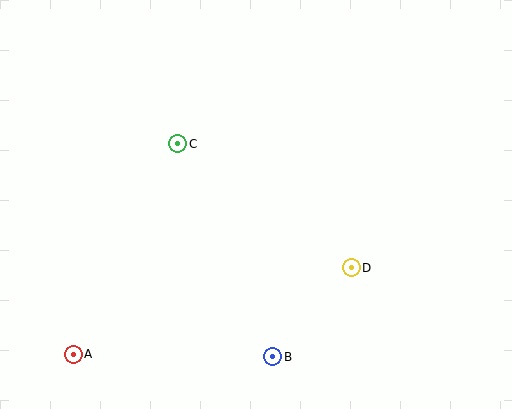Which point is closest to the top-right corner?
Point D is closest to the top-right corner.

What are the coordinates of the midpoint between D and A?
The midpoint between D and A is at (212, 311).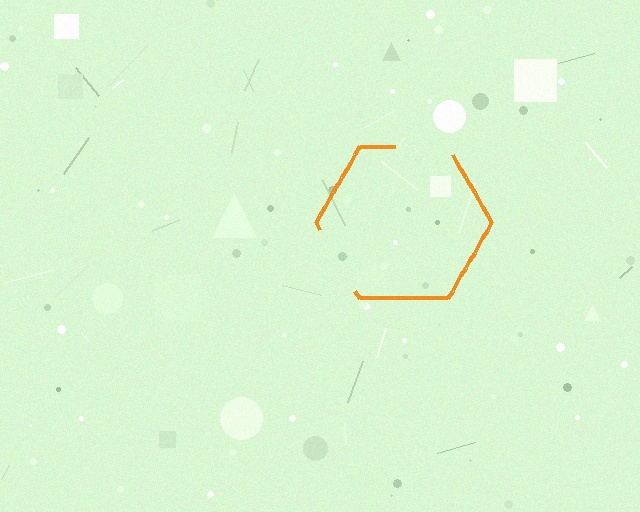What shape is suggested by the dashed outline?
The dashed outline suggests a hexagon.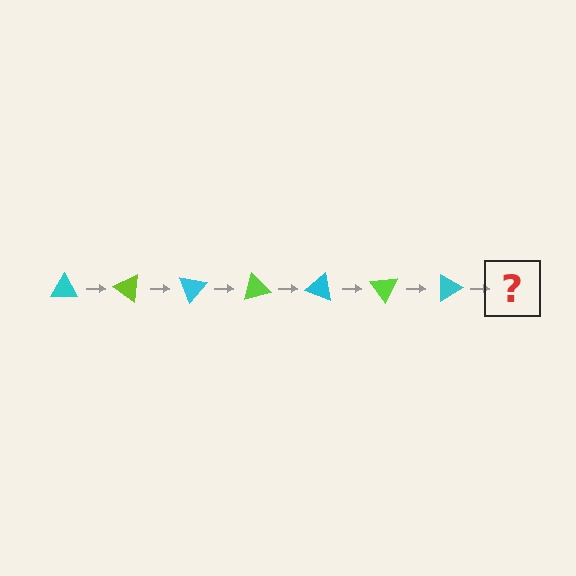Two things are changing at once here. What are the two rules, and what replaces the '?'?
The two rules are that it rotates 35 degrees each step and the color cycles through cyan and lime. The '?' should be a lime triangle, rotated 245 degrees from the start.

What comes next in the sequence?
The next element should be a lime triangle, rotated 245 degrees from the start.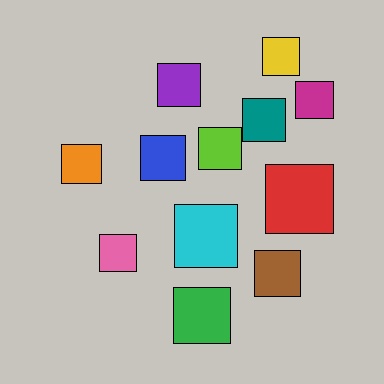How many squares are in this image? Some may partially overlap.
There are 12 squares.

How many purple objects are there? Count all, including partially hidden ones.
There is 1 purple object.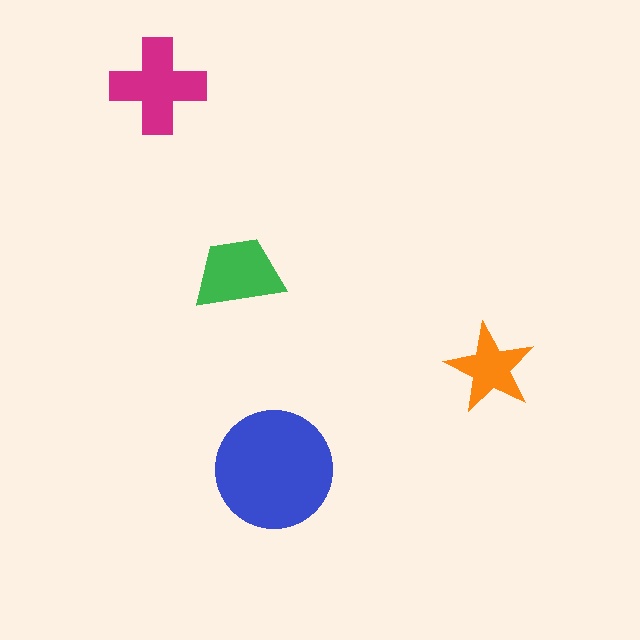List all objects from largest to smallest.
The blue circle, the magenta cross, the green trapezoid, the orange star.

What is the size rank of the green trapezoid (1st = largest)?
3rd.